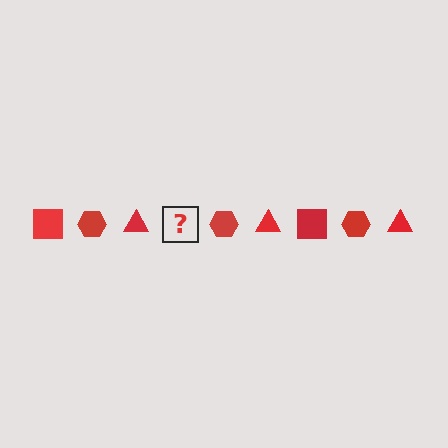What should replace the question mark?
The question mark should be replaced with a red square.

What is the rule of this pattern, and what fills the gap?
The rule is that the pattern cycles through square, hexagon, triangle shapes in red. The gap should be filled with a red square.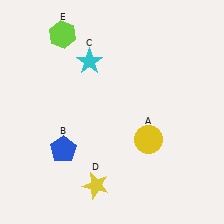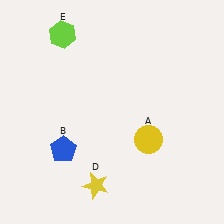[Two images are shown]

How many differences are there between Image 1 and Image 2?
There is 1 difference between the two images.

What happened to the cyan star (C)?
The cyan star (C) was removed in Image 2. It was in the top-left area of Image 1.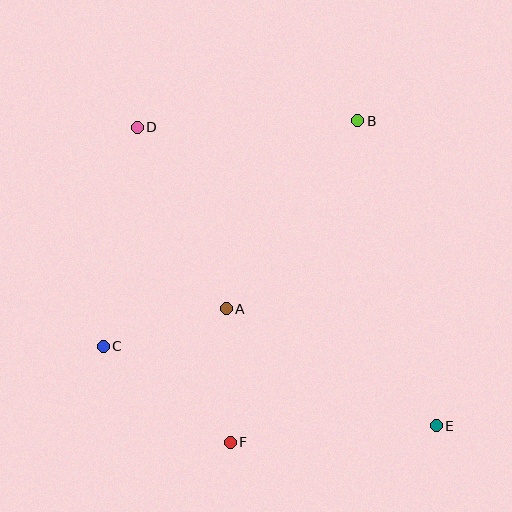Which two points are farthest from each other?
Points D and E are farthest from each other.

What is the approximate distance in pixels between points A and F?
The distance between A and F is approximately 134 pixels.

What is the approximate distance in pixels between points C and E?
The distance between C and E is approximately 343 pixels.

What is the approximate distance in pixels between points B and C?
The distance between B and C is approximately 340 pixels.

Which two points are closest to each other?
Points A and C are closest to each other.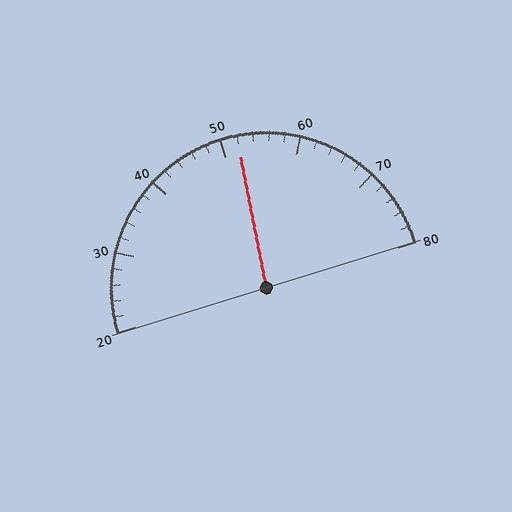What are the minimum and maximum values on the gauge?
The gauge ranges from 20 to 80.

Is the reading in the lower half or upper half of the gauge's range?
The reading is in the upper half of the range (20 to 80).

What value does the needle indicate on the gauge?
The needle indicates approximately 52.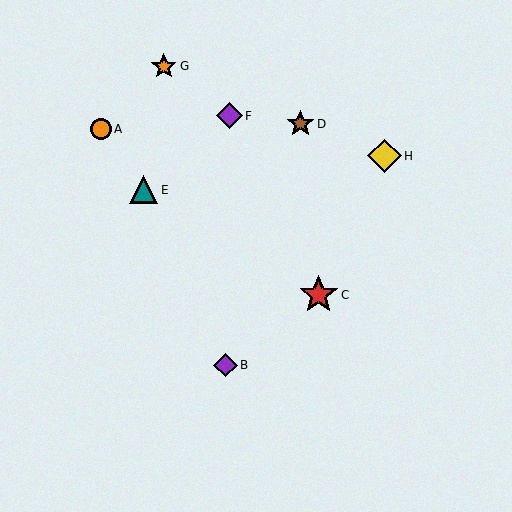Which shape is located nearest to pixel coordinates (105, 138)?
The orange circle (labeled A) at (101, 129) is nearest to that location.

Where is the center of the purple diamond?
The center of the purple diamond is at (226, 365).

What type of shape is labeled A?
Shape A is an orange circle.